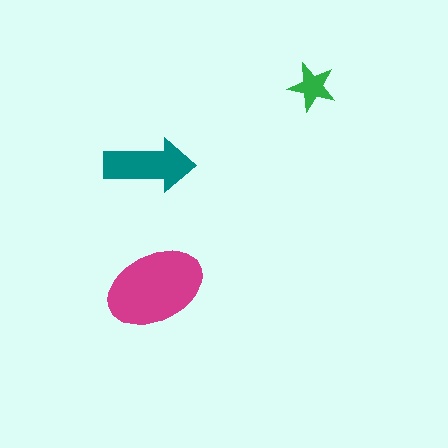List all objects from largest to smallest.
The magenta ellipse, the teal arrow, the green star.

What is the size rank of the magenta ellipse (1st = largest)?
1st.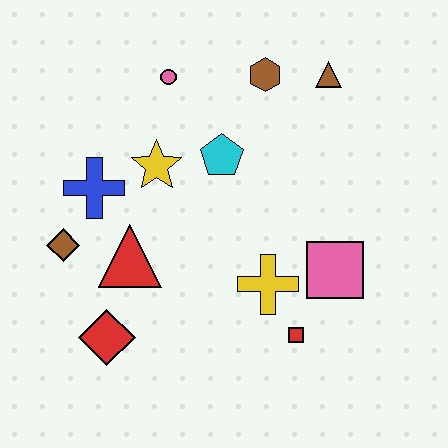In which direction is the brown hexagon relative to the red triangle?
The brown hexagon is above the red triangle.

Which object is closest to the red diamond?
The red triangle is closest to the red diamond.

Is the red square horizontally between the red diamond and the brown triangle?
Yes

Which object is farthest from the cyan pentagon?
The red diamond is farthest from the cyan pentagon.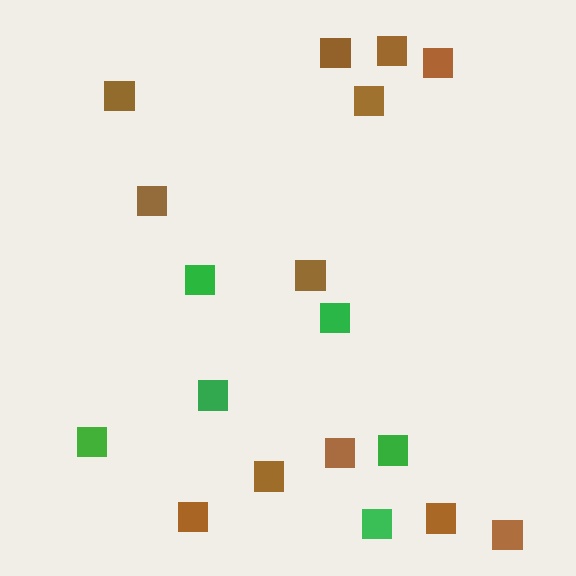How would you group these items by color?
There are 2 groups: one group of green squares (6) and one group of brown squares (12).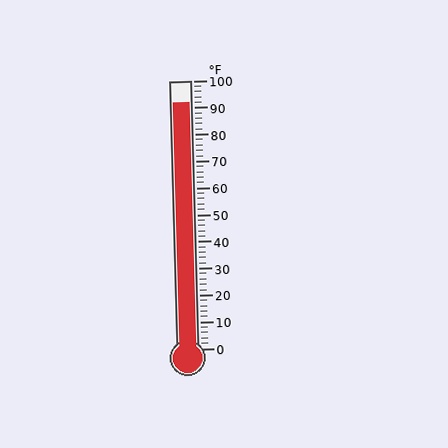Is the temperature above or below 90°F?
The temperature is above 90°F.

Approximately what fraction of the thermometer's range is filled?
The thermometer is filled to approximately 90% of its range.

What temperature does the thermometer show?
The thermometer shows approximately 92°F.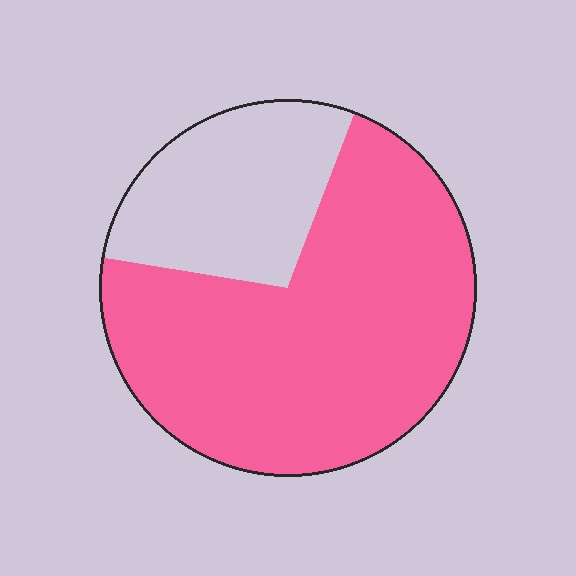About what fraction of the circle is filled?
About three quarters (3/4).